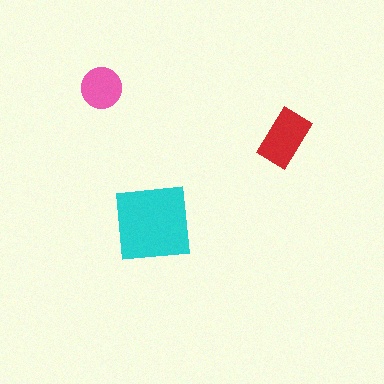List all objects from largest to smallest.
The cyan square, the red rectangle, the pink circle.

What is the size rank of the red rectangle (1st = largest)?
2nd.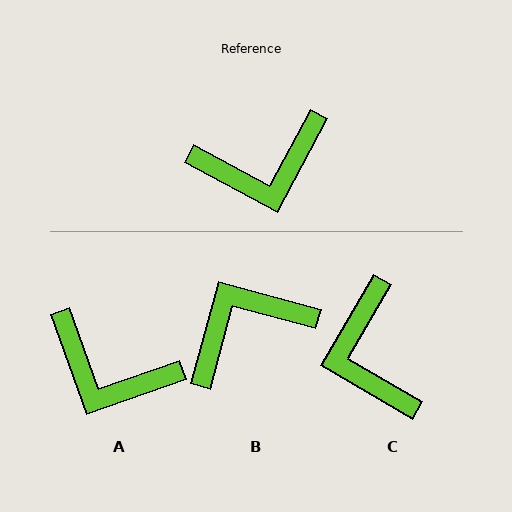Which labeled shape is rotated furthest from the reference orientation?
B, about 167 degrees away.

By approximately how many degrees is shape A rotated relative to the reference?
Approximately 43 degrees clockwise.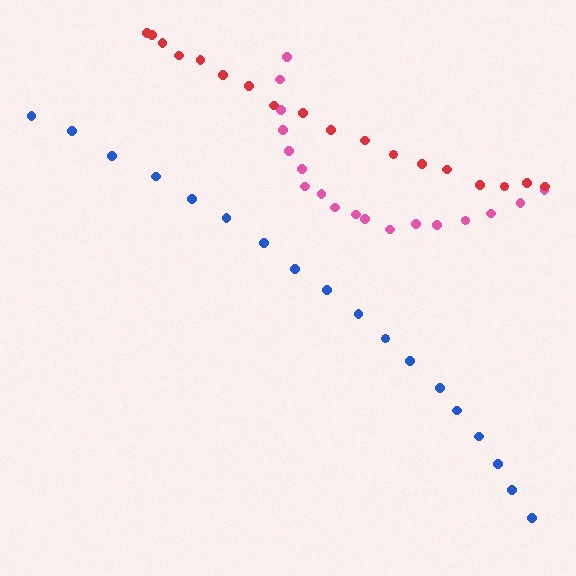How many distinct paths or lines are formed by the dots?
There are 3 distinct paths.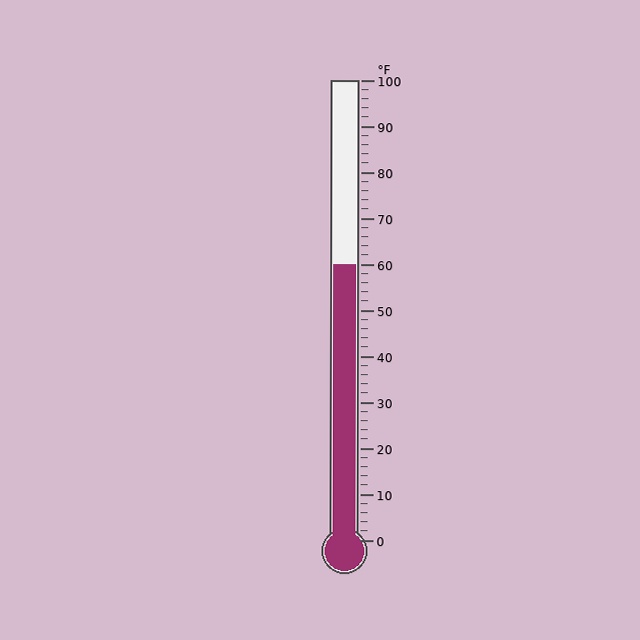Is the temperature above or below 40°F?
The temperature is above 40°F.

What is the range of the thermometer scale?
The thermometer scale ranges from 0°F to 100°F.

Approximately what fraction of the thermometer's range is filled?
The thermometer is filled to approximately 60% of its range.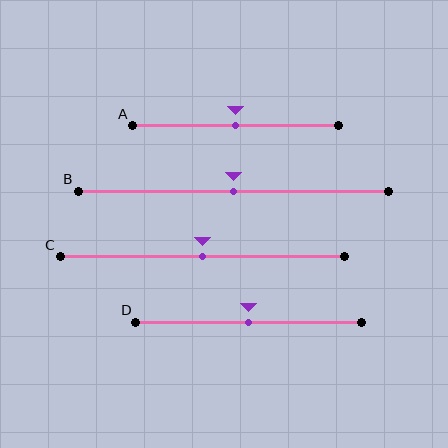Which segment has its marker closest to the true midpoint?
Segment A has its marker closest to the true midpoint.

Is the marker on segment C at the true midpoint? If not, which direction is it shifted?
Yes, the marker on segment C is at the true midpoint.